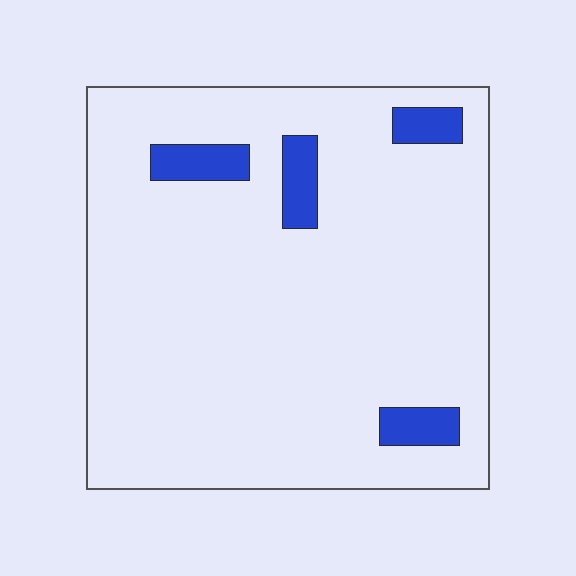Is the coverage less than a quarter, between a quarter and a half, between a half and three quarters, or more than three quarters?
Less than a quarter.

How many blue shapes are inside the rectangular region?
4.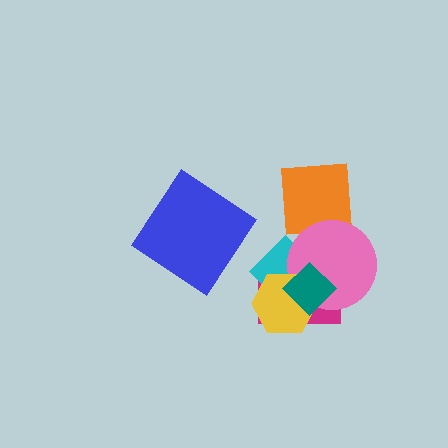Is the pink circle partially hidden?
Yes, it is partially covered by another shape.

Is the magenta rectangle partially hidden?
Yes, it is partially covered by another shape.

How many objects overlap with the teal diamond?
4 objects overlap with the teal diamond.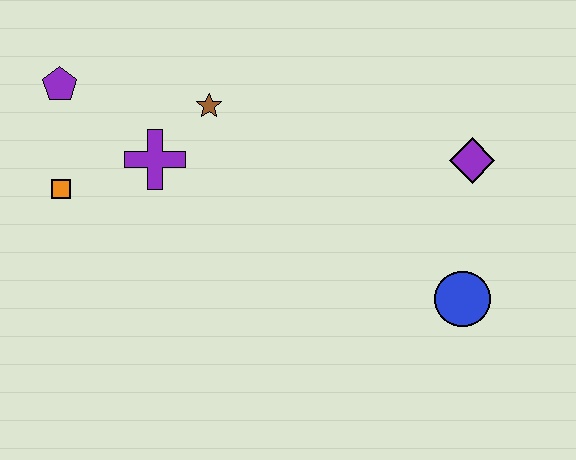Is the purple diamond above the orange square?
Yes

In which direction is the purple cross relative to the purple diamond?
The purple cross is to the left of the purple diamond.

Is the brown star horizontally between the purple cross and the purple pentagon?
No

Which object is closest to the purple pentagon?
The orange square is closest to the purple pentagon.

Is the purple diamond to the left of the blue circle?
No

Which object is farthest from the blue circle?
The purple pentagon is farthest from the blue circle.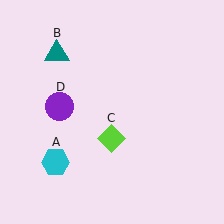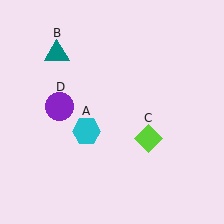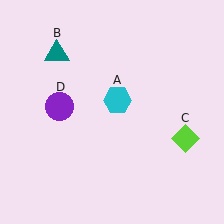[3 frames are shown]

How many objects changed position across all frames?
2 objects changed position: cyan hexagon (object A), lime diamond (object C).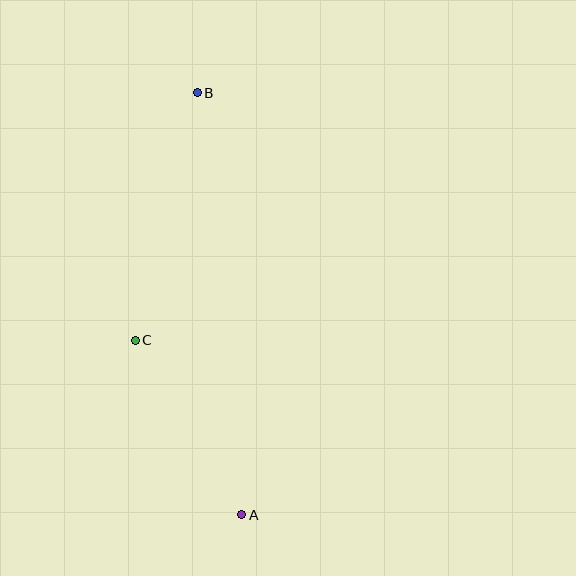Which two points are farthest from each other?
Points A and B are farthest from each other.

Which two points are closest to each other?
Points A and C are closest to each other.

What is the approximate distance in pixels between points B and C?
The distance between B and C is approximately 255 pixels.